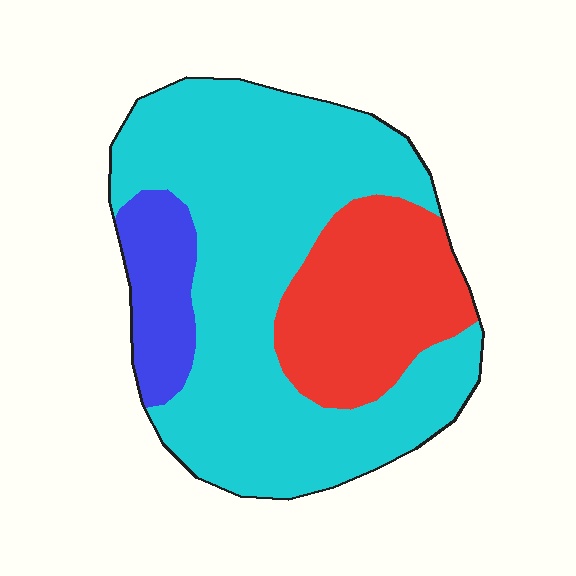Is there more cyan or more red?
Cyan.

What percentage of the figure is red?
Red covers roughly 25% of the figure.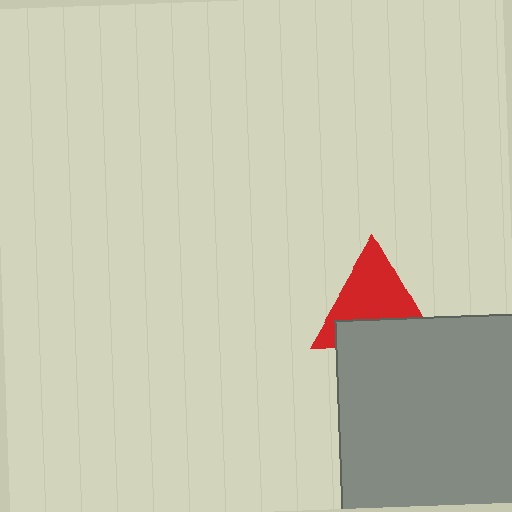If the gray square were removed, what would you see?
You would see the complete red triangle.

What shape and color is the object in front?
The object in front is a gray square.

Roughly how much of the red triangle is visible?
About half of it is visible (roughly 63%).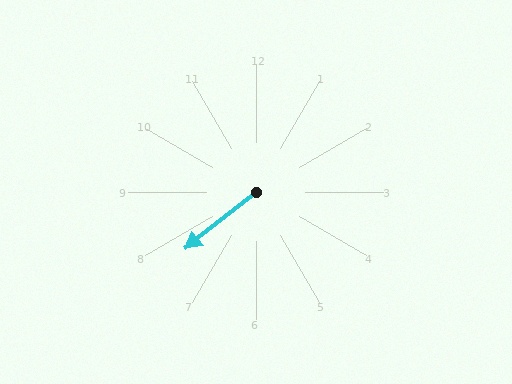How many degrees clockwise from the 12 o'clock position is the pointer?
Approximately 232 degrees.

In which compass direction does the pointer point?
Southwest.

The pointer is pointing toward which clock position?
Roughly 8 o'clock.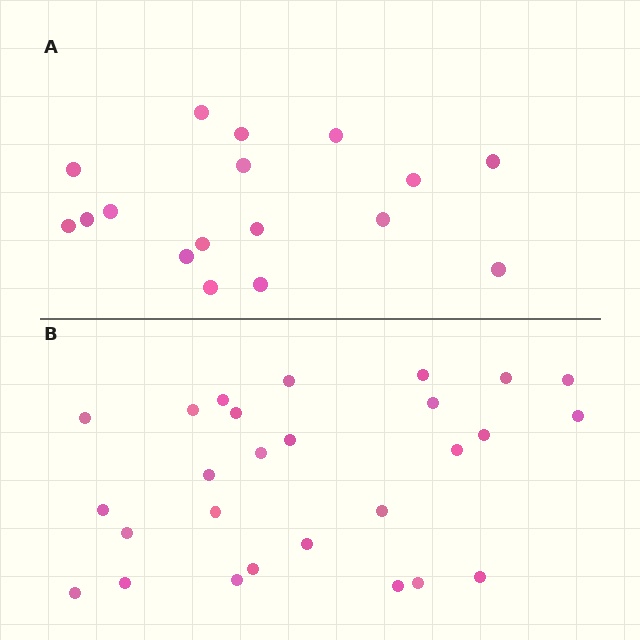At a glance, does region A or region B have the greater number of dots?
Region B (the bottom region) has more dots.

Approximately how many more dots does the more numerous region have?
Region B has roughly 10 or so more dots than region A.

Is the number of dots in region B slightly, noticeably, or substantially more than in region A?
Region B has substantially more. The ratio is roughly 1.6 to 1.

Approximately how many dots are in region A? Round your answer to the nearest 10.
About 20 dots. (The exact count is 17, which rounds to 20.)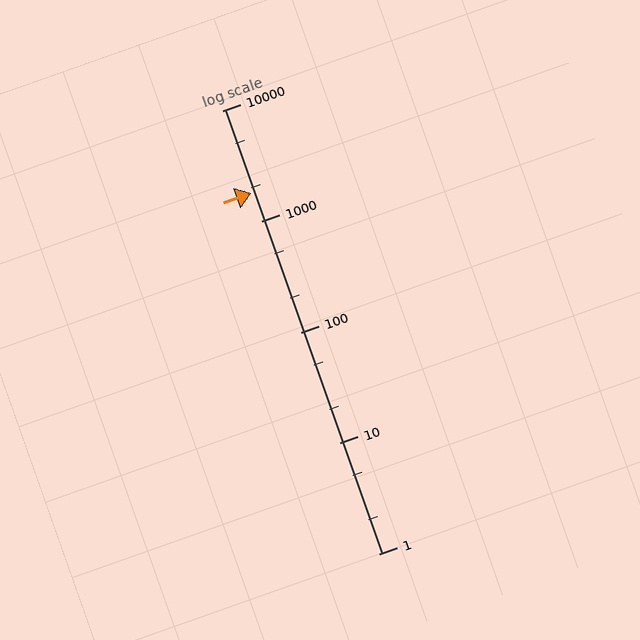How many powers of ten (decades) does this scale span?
The scale spans 4 decades, from 1 to 10000.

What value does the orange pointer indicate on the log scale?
The pointer indicates approximately 1800.